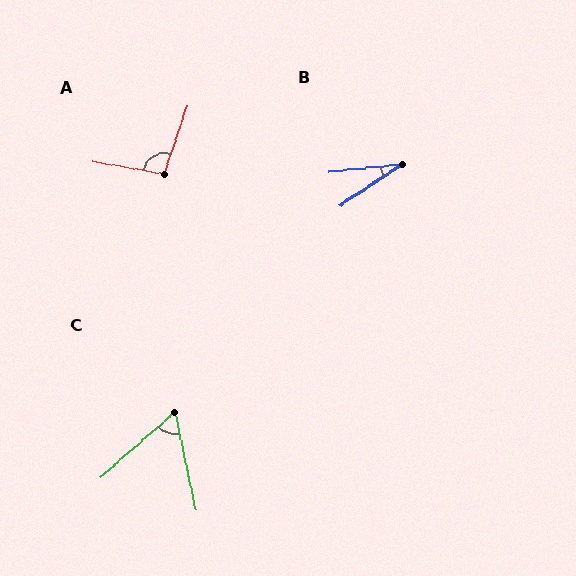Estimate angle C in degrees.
Approximately 61 degrees.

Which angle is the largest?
A, at approximately 99 degrees.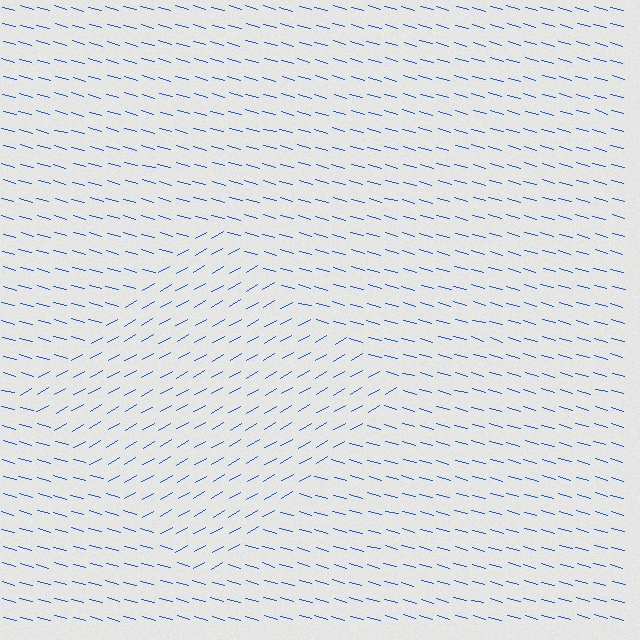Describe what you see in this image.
The image is filled with small blue line segments. A diamond region in the image has lines oriented differently from the surrounding lines, creating a visible texture boundary.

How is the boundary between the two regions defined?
The boundary is defined purely by a change in line orientation (approximately 45 degrees difference). All lines are the same color and thickness.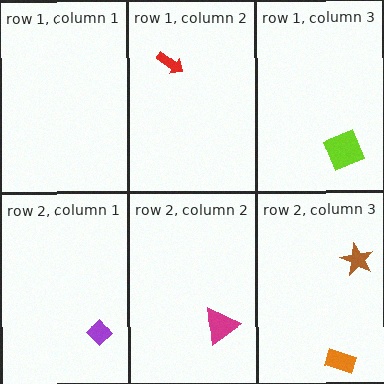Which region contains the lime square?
The row 1, column 3 region.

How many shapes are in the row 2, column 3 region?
2.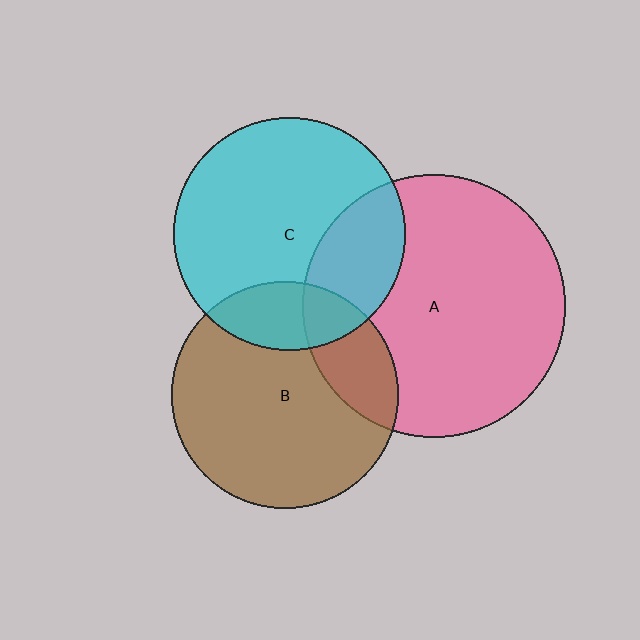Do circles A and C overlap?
Yes.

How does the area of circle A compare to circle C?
Approximately 1.3 times.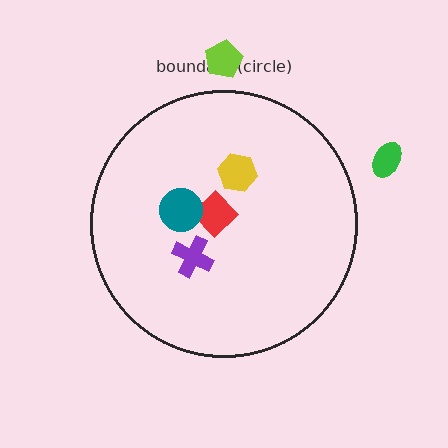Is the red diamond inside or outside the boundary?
Inside.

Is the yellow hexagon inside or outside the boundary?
Inside.